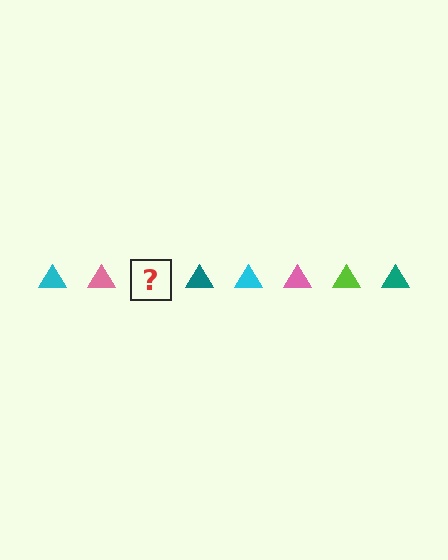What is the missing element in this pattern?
The missing element is a lime triangle.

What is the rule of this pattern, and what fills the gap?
The rule is that the pattern cycles through cyan, pink, lime, teal triangles. The gap should be filled with a lime triangle.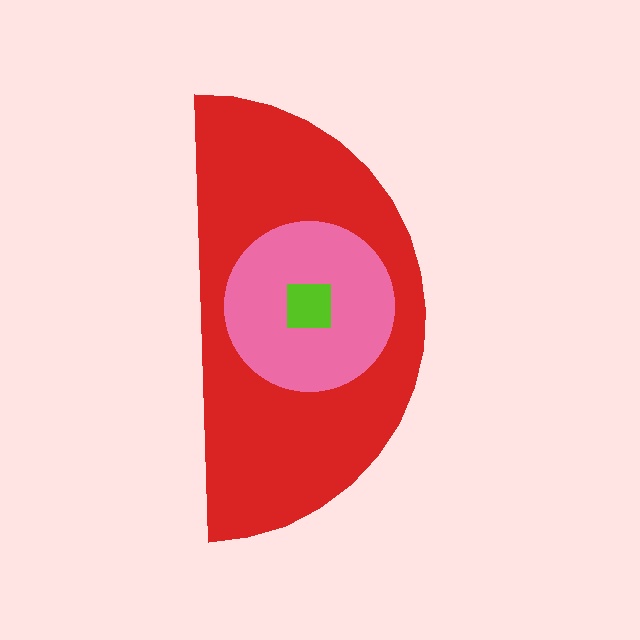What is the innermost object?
The lime square.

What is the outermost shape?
The red semicircle.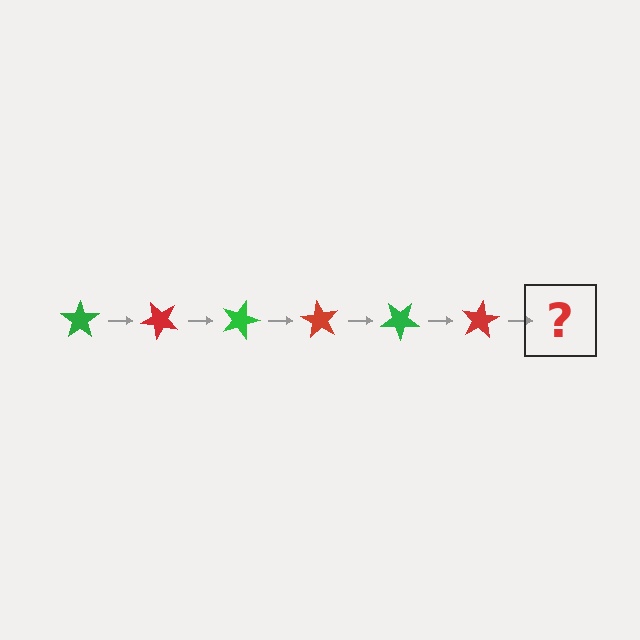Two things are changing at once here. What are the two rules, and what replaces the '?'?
The two rules are that it rotates 45 degrees each step and the color cycles through green and red. The '?' should be a green star, rotated 270 degrees from the start.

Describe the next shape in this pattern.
It should be a green star, rotated 270 degrees from the start.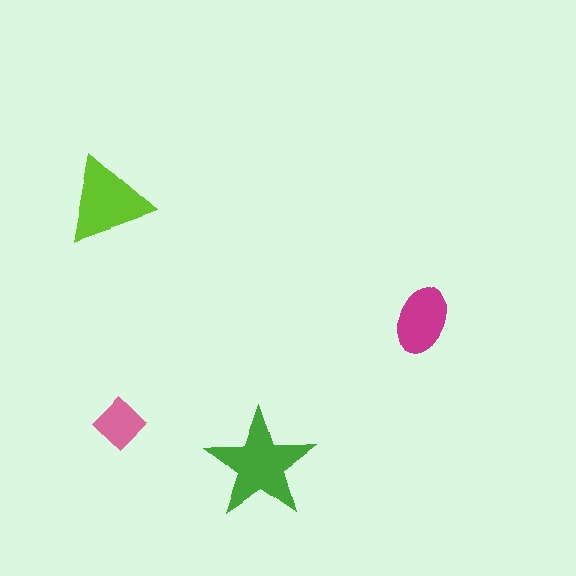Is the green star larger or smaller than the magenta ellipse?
Larger.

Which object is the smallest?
The pink diamond.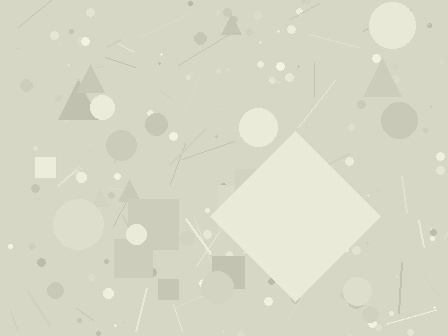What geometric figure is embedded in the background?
A diamond is embedded in the background.